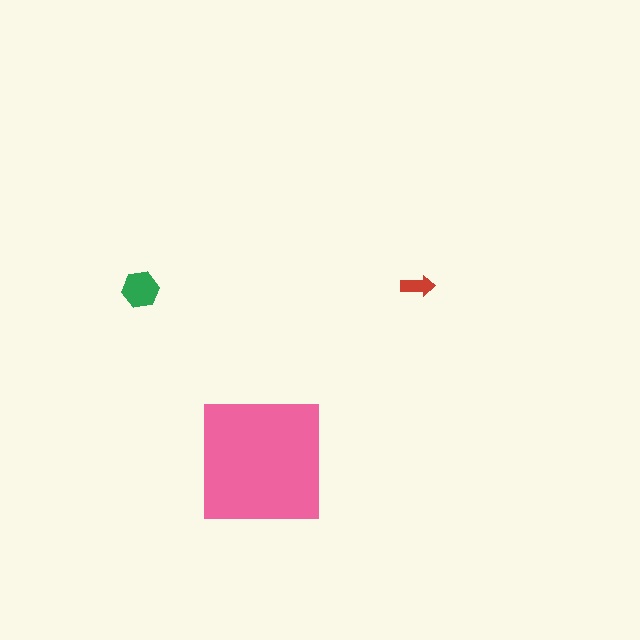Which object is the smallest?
The red arrow.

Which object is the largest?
The pink square.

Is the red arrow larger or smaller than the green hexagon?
Smaller.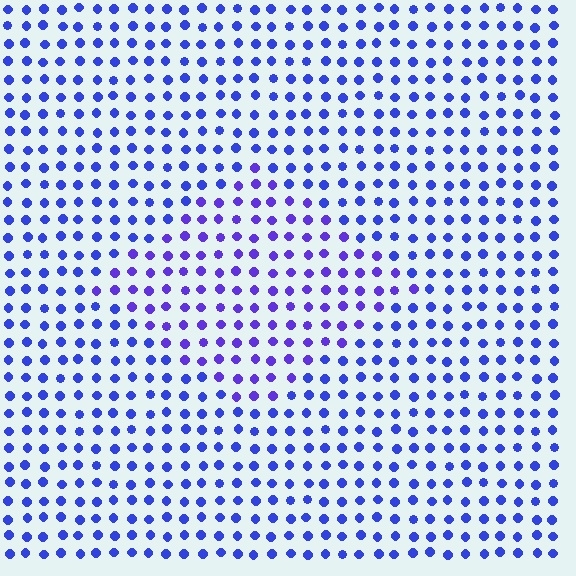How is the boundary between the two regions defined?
The boundary is defined purely by a slight shift in hue (about 23 degrees). Spacing, size, and orientation are identical on both sides.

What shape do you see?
I see a diamond.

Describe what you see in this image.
The image is filled with small blue elements in a uniform arrangement. A diamond-shaped region is visible where the elements are tinted to a slightly different hue, forming a subtle color boundary.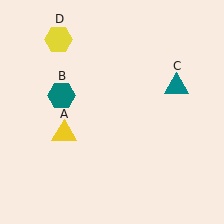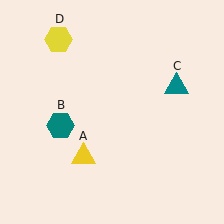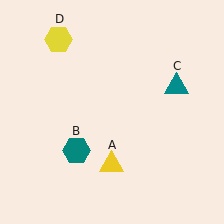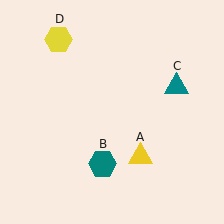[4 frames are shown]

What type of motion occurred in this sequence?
The yellow triangle (object A), teal hexagon (object B) rotated counterclockwise around the center of the scene.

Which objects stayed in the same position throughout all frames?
Teal triangle (object C) and yellow hexagon (object D) remained stationary.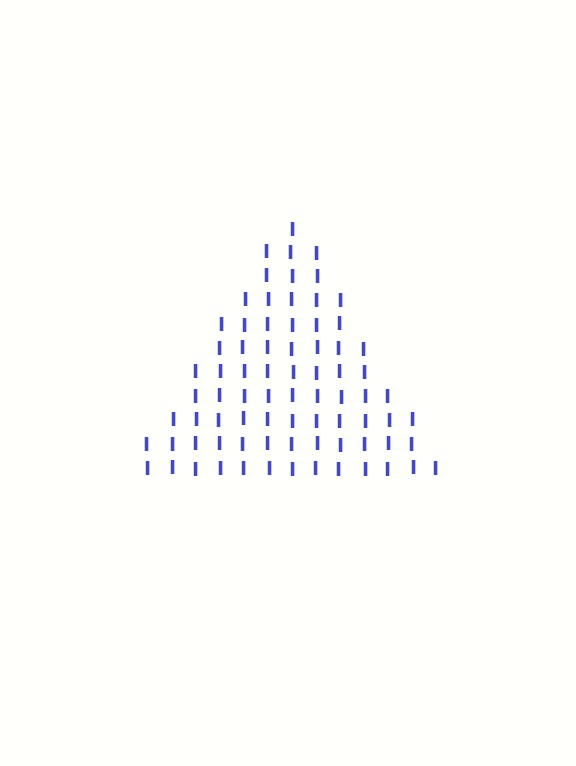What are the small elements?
The small elements are letter I's.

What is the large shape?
The large shape is a triangle.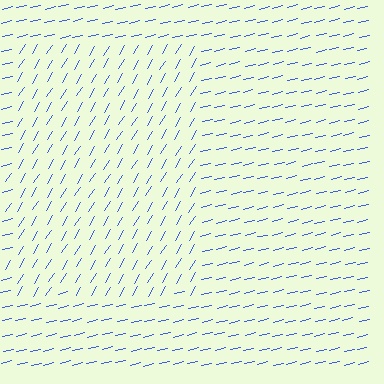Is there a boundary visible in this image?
Yes, there is a texture boundary formed by a change in line orientation.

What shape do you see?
I see a rectangle.